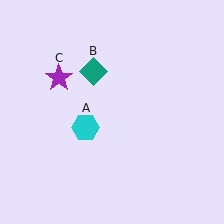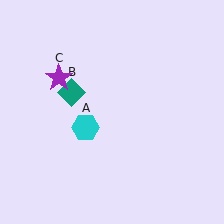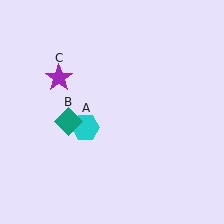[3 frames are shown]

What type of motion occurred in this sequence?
The teal diamond (object B) rotated counterclockwise around the center of the scene.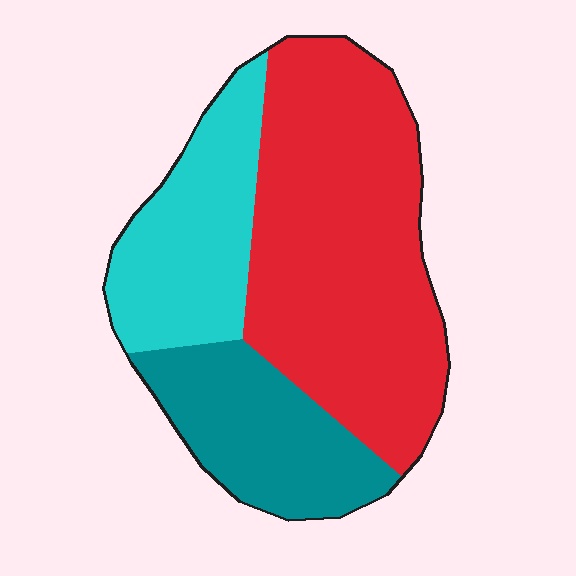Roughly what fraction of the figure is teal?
Teal covers 22% of the figure.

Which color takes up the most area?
Red, at roughly 55%.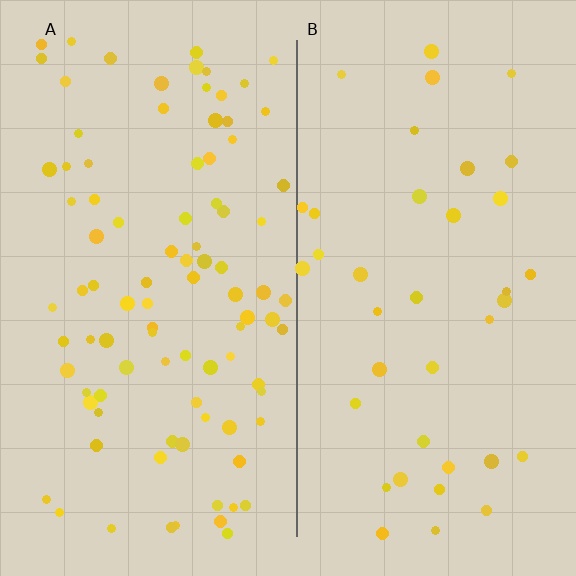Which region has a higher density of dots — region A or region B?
A (the left).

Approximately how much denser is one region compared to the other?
Approximately 2.4× — region A over region B.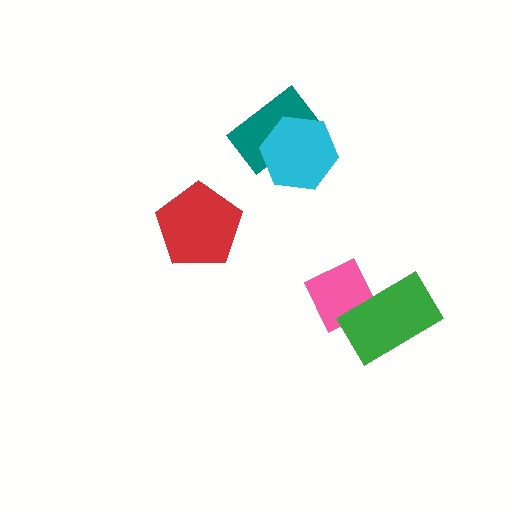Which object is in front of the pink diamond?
The green rectangle is in front of the pink diamond.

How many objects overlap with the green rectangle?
1 object overlaps with the green rectangle.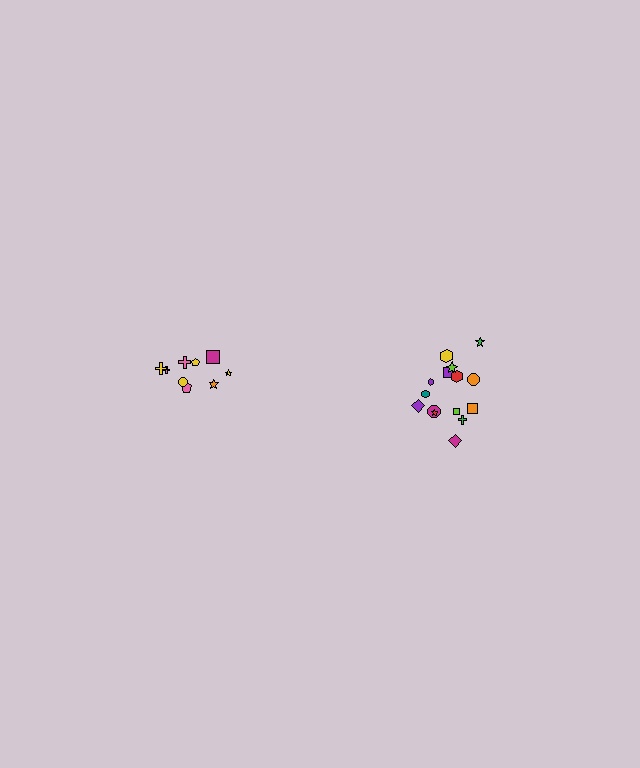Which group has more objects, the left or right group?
The right group.